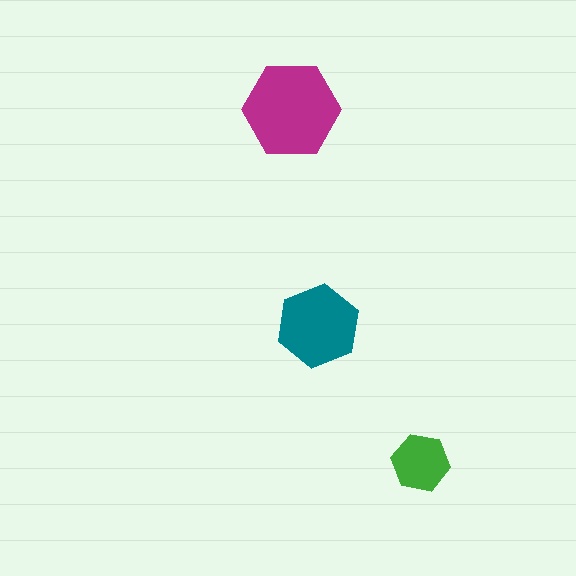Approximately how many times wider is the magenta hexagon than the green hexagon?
About 1.5 times wider.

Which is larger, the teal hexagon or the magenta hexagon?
The magenta one.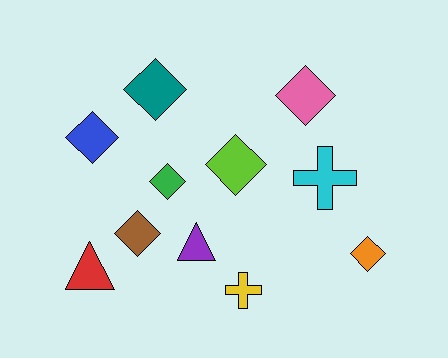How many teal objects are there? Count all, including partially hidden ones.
There is 1 teal object.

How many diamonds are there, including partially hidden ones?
There are 7 diamonds.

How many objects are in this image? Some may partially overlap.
There are 11 objects.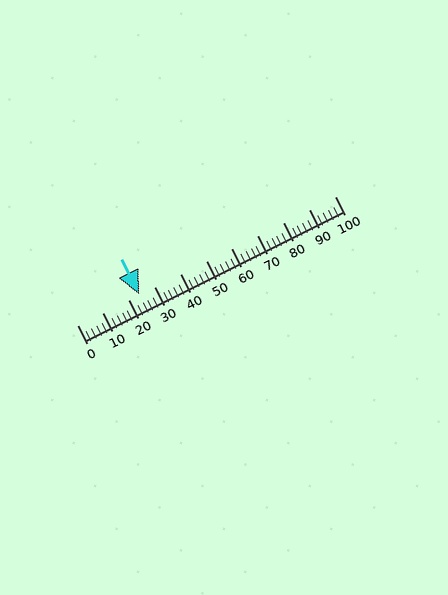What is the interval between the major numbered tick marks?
The major tick marks are spaced 10 units apart.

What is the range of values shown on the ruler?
The ruler shows values from 0 to 100.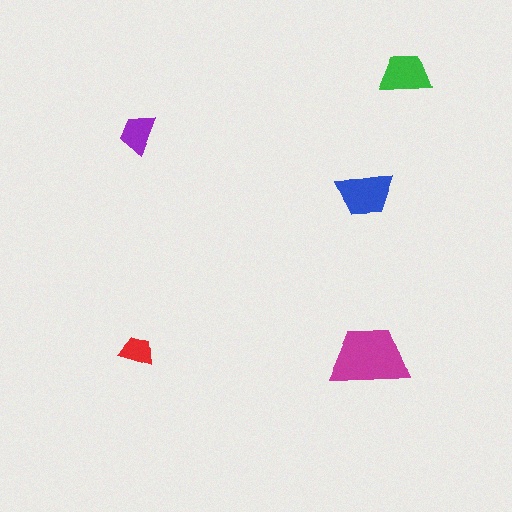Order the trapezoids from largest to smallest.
the magenta one, the blue one, the green one, the purple one, the red one.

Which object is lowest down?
The magenta trapezoid is bottommost.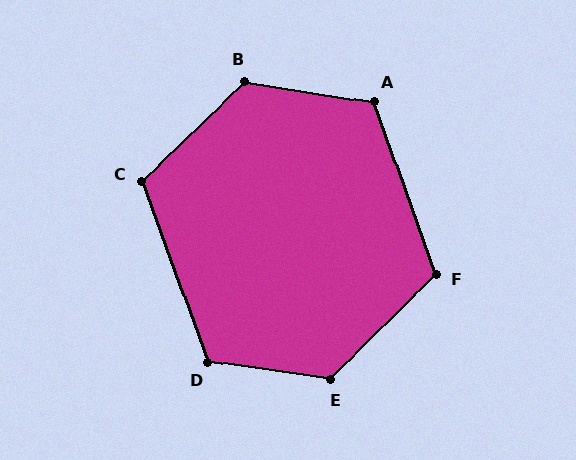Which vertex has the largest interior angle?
E, at approximately 128 degrees.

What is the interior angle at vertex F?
Approximately 115 degrees (obtuse).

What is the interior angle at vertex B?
Approximately 127 degrees (obtuse).